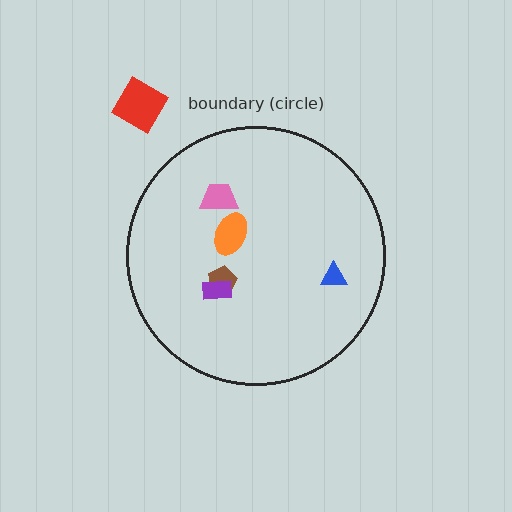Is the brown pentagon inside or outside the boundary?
Inside.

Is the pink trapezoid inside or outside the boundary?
Inside.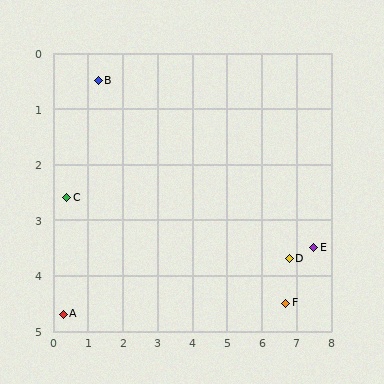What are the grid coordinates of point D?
Point D is at approximately (6.8, 3.7).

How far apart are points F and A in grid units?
Points F and A are about 6.4 grid units apart.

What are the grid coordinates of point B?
Point B is at approximately (1.3, 0.5).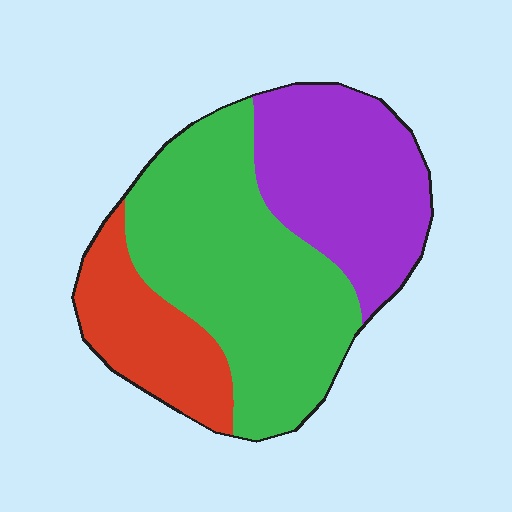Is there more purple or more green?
Green.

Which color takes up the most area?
Green, at roughly 50%.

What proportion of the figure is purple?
Purple covers roughly 30% of the figure.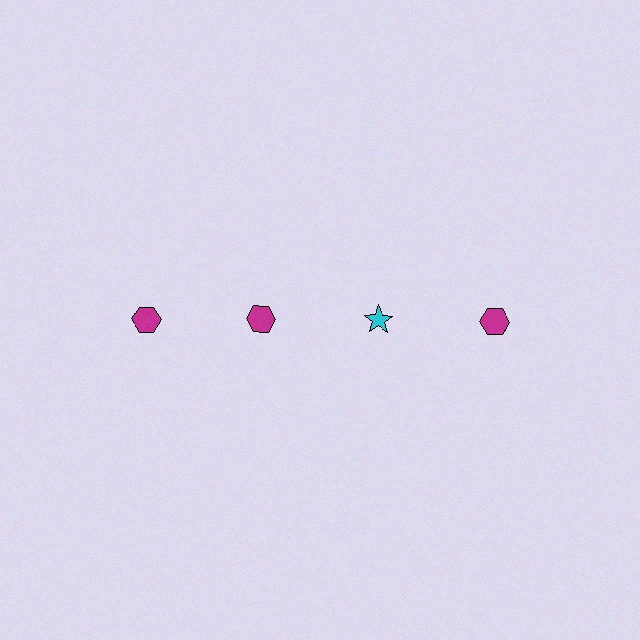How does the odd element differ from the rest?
It differs in both color (cyan instead of magenta) and shape (star instead of hexagon).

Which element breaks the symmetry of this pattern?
The cyan star in the top row, center column breaks the symmetry. All other shapes are magenta hexagons.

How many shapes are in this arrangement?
There are 4 shapes arranged in a grid pattern.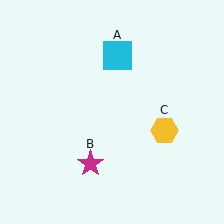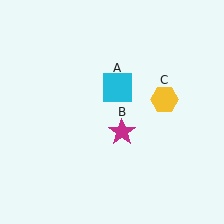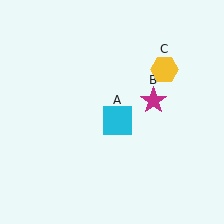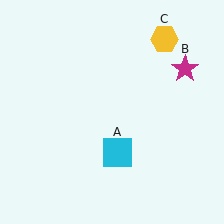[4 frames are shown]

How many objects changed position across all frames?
3 objects changed position: cyan square (object A), magenta star (object B), yellow hexagon (object C).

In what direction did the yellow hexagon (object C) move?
The yellow hexagon (object C) moved up.